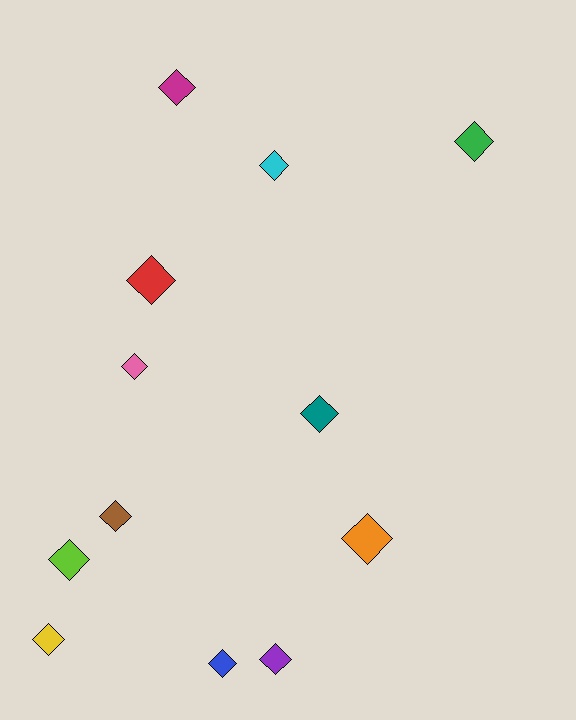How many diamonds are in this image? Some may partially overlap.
There are 12 diamonds.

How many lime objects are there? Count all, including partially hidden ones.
There is 1 lime object.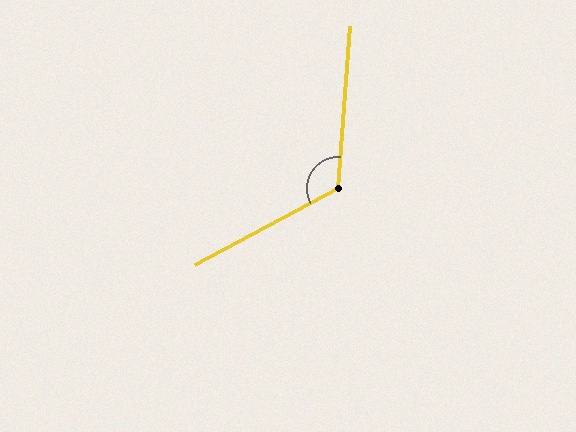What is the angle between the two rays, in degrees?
Approximately 122 degrees.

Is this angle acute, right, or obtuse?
It is obtuse.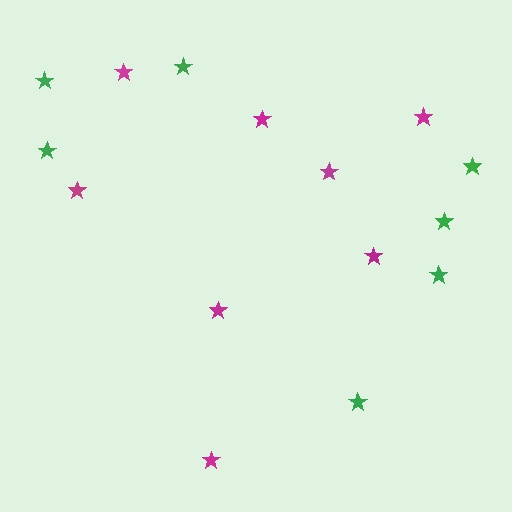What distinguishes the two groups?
There are 2 groups: one group of green stars (7) and one group of magenta stars (8).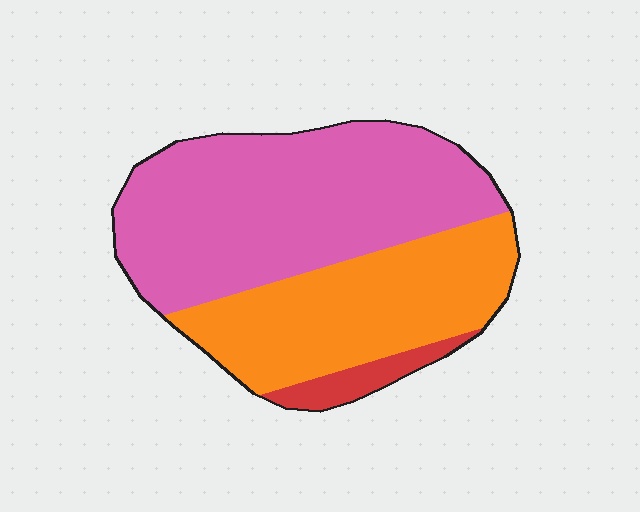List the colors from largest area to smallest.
From largest to smallest: pink, orange, red.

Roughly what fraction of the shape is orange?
Orange covers about 35% of the shape.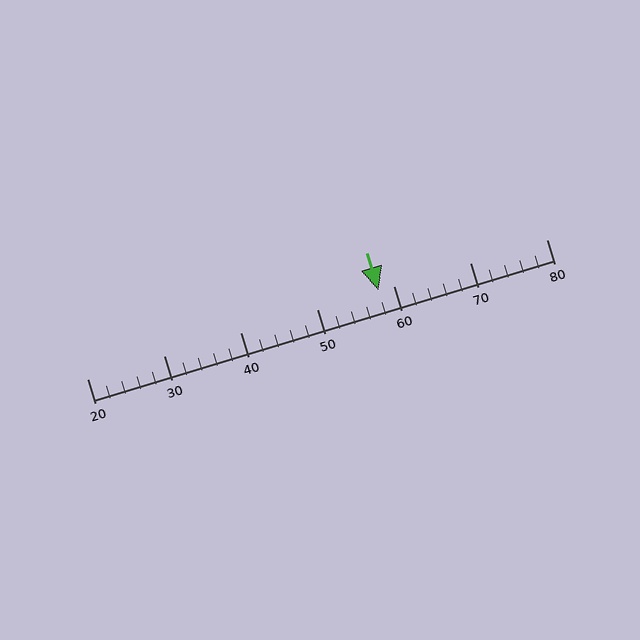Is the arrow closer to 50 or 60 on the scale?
The arrow is closer to 60.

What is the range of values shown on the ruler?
The ruler shows values from 20 to 80.